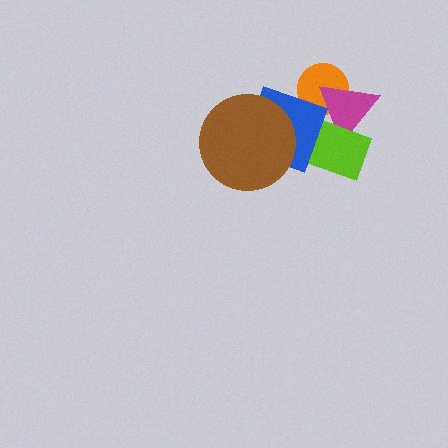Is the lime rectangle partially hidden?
Yes, it is partially covered by another shape.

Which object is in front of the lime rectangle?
The blue diamond is in front of the lime rectangle.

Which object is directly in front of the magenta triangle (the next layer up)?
The lime rectangle is directly in front of the magenta triangle.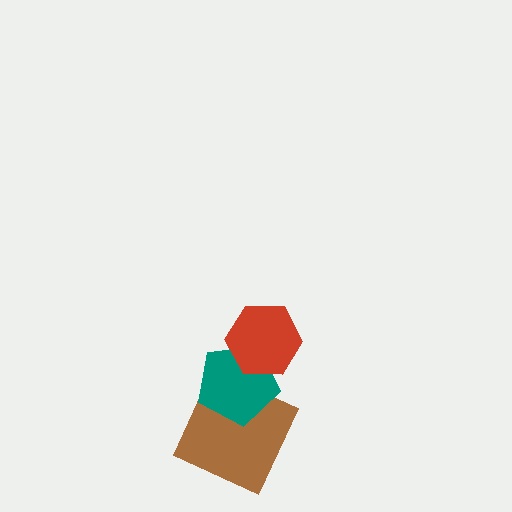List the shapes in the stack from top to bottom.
From top to bottom: the red hexagon, the teal pentagon, the brown square.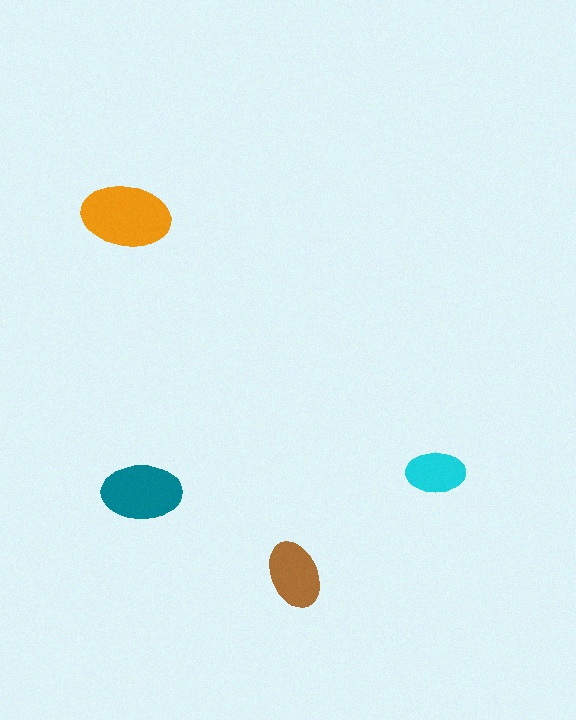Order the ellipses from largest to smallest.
the orange one, the teal one, the brown one, the cyan one.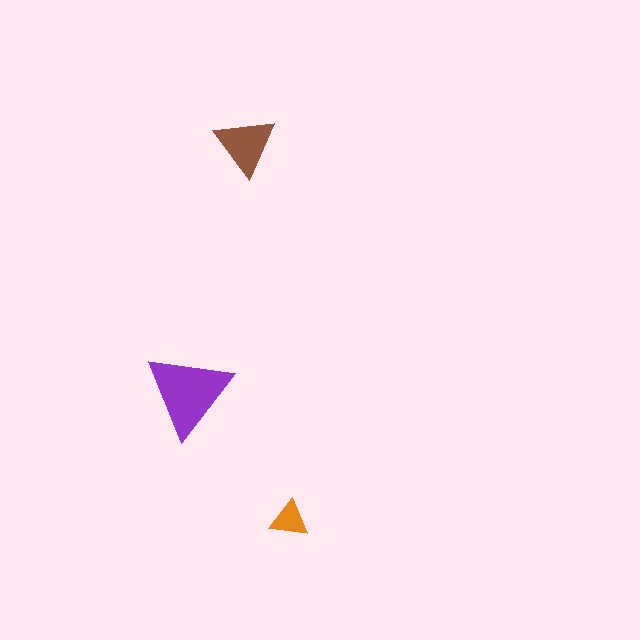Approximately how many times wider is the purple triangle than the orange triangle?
About 2 times wider.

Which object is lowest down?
The orange triangle is bottommost.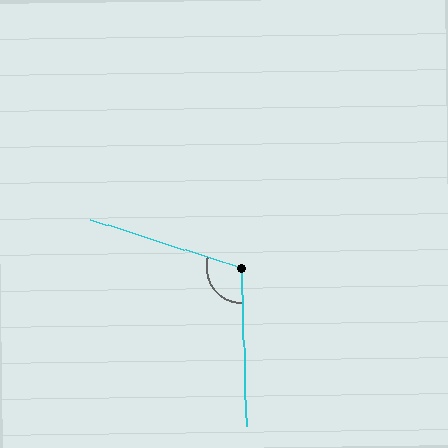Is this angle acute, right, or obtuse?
It is obtuse.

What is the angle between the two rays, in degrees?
Approximately 110 degrees.